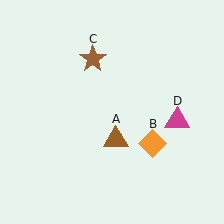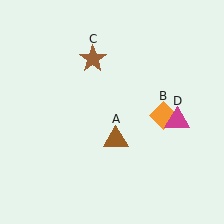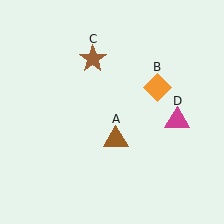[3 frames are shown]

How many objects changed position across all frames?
1 object changed position: orange diamond (object B).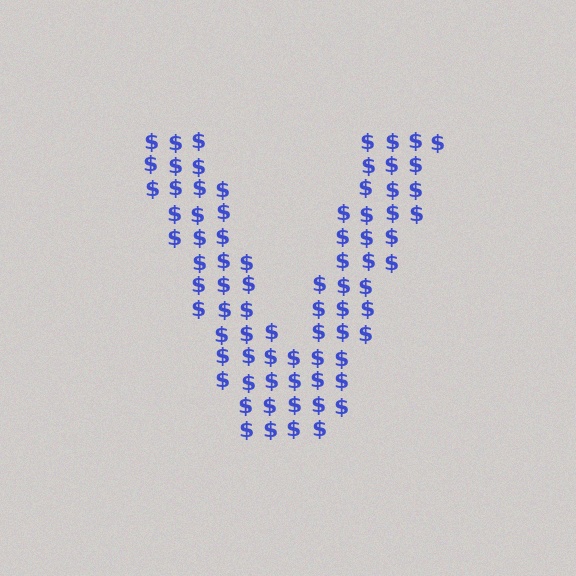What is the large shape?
The large shape is the letter V.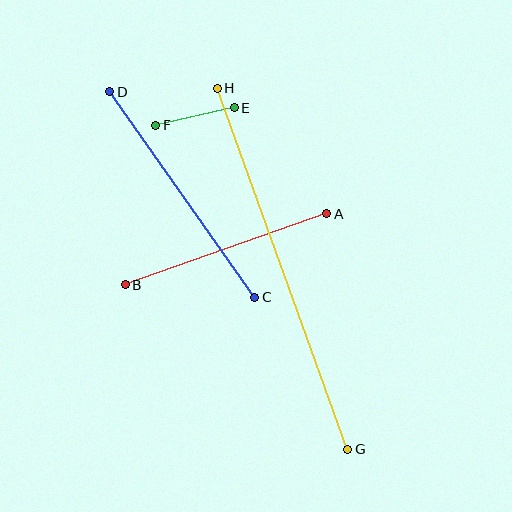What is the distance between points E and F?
The distance is approximately 80 pixels.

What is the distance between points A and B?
The distance is approximately 214 pixels.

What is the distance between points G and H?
The distance is approximately 384 pixels.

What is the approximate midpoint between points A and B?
The midpoint is at approximately (226, 249) pixels.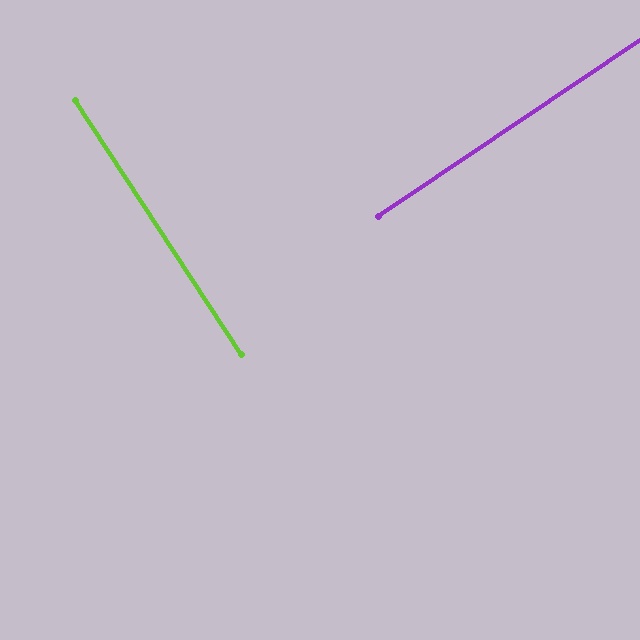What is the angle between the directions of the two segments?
Approximately 89 degrees.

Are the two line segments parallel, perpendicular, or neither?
Perpendicular — they meet at approximately 89°.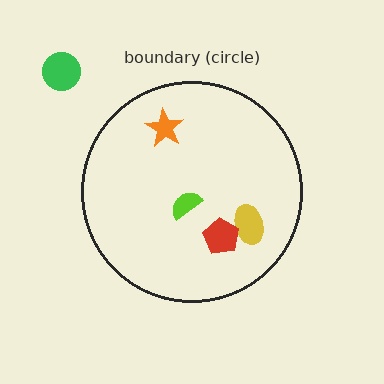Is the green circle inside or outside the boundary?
Outside.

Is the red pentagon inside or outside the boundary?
Inside.